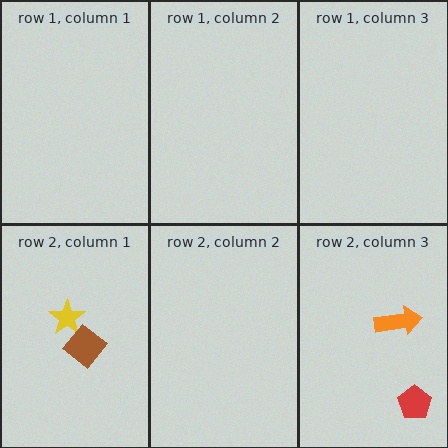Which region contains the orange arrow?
The row 2, column 3 region.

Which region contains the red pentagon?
The row 2, column 3 region.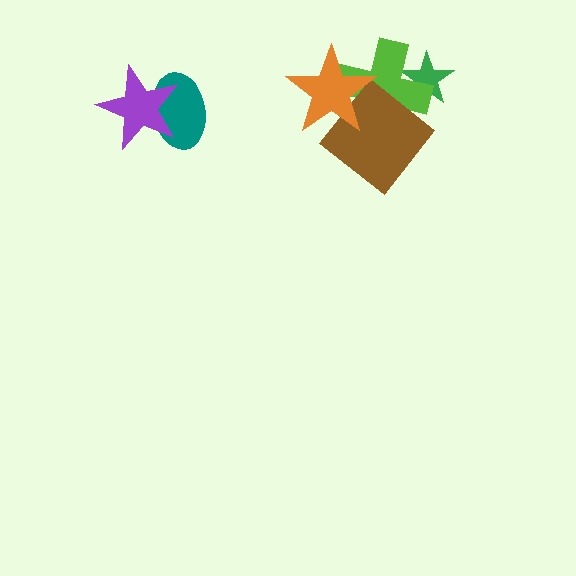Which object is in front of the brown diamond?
The orange star is in front of the brown diamond.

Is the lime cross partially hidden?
Yes, it is partially covered by another shape.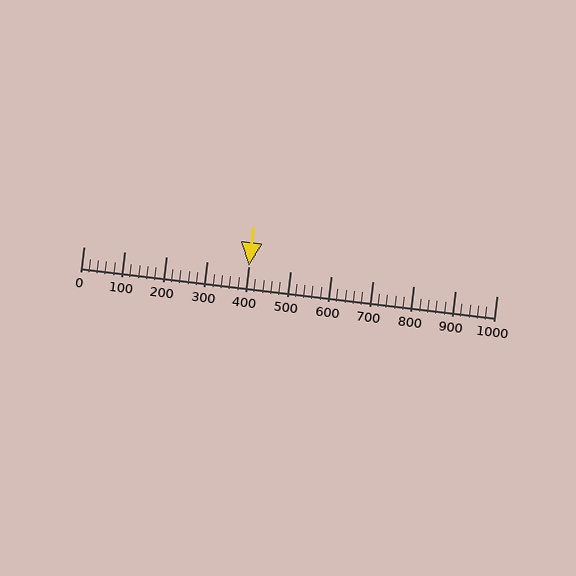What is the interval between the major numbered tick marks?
The major tick marks are spaced 100 units apart.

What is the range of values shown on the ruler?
The ruler shows values from 0 to 1000.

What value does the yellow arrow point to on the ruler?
The yellow arrow points to approximately 400.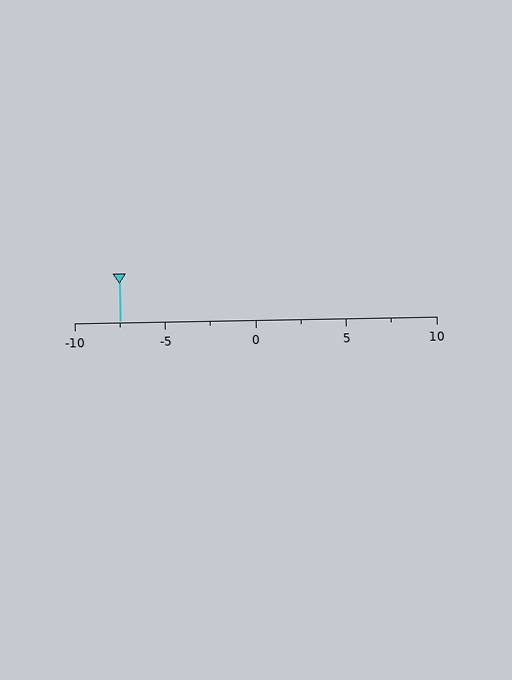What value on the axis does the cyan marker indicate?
The marker indicates approximately -7.5.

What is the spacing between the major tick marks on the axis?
The major ticks are spaced 5 apart.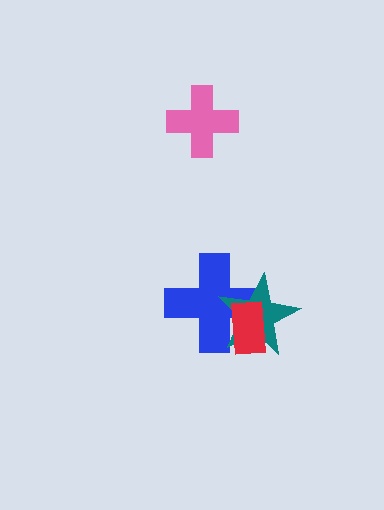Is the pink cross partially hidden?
No, no other shape covers it.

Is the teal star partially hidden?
Yes, it is partially covered by another shape.